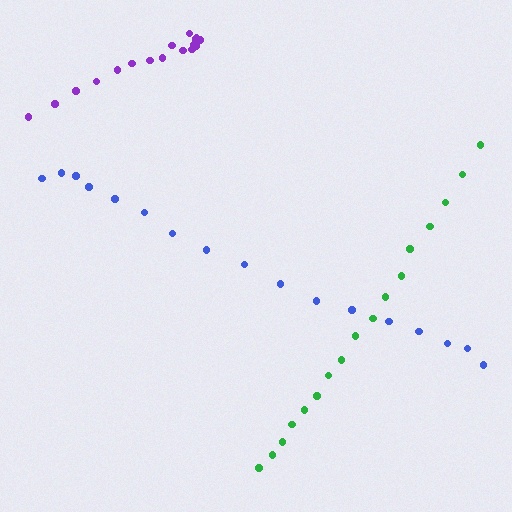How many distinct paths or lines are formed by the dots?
There are 3 distinct paths.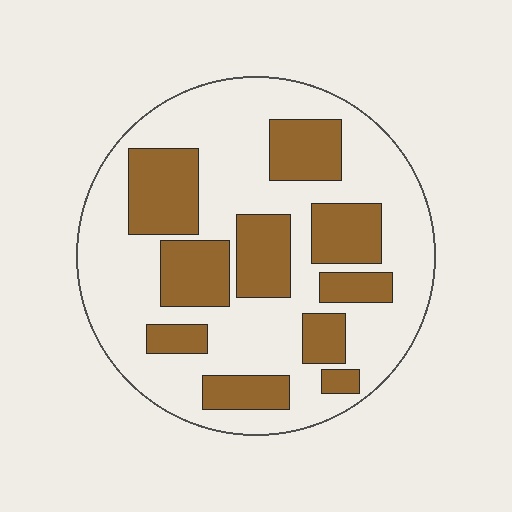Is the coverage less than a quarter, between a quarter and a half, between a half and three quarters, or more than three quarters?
Between a quarter and a half.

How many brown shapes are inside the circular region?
10.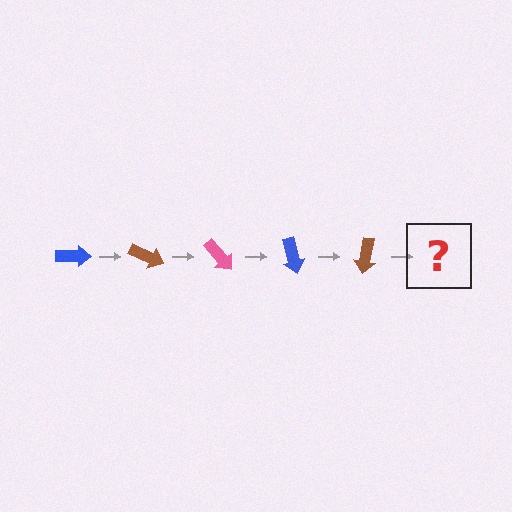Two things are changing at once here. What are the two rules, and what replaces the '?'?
The two rules are that it rotates 25 degrees each step and the color cycles through blue, brown, and pink. The '?' should be a pink arrow, rotated 125 degrees from the start.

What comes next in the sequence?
The next element should be a pink arrow, rotated 125 degrees from the start.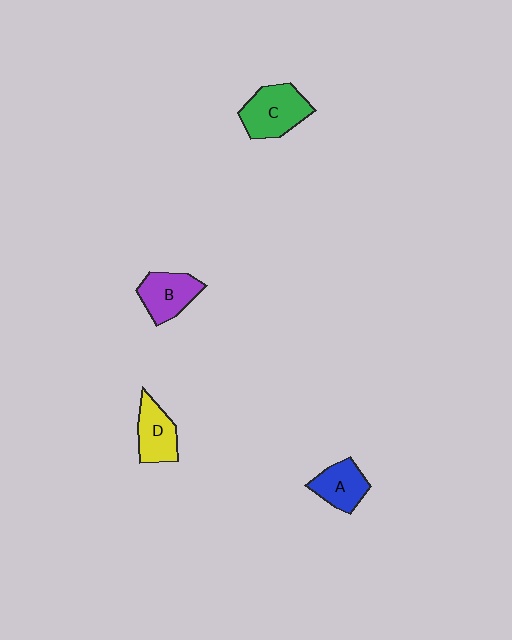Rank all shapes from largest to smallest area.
From largest to smallest: C (green), B (purple), D (yellow), A (blue).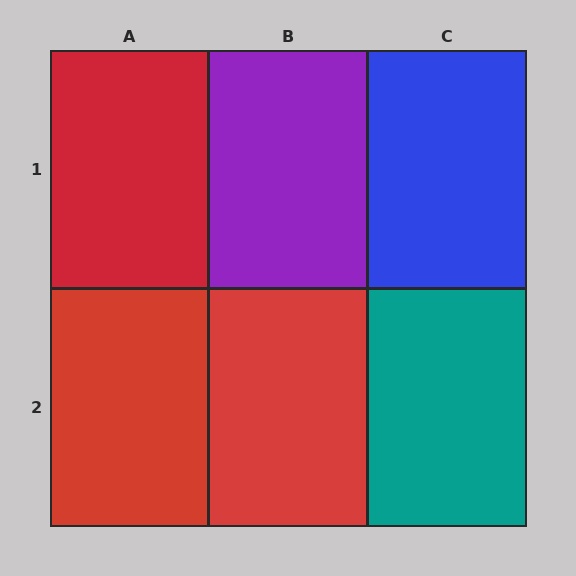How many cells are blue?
1 cell is blue.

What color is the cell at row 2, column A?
Red.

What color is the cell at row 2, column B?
Red.